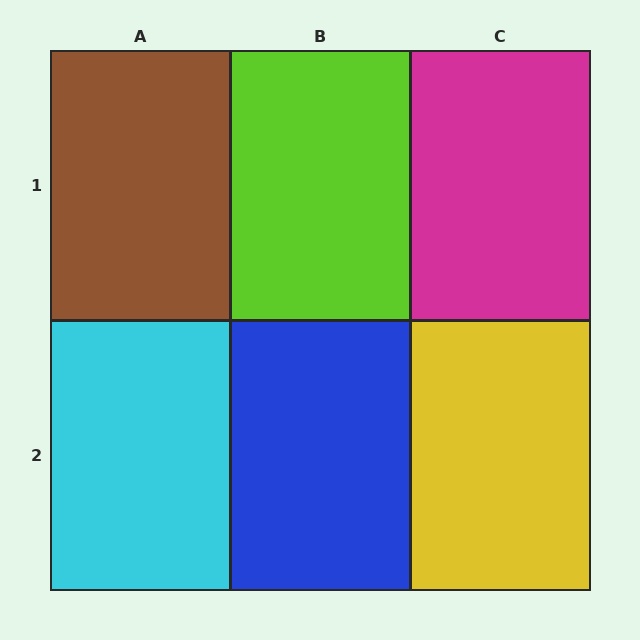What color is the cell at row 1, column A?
Brown.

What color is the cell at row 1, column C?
Magenta.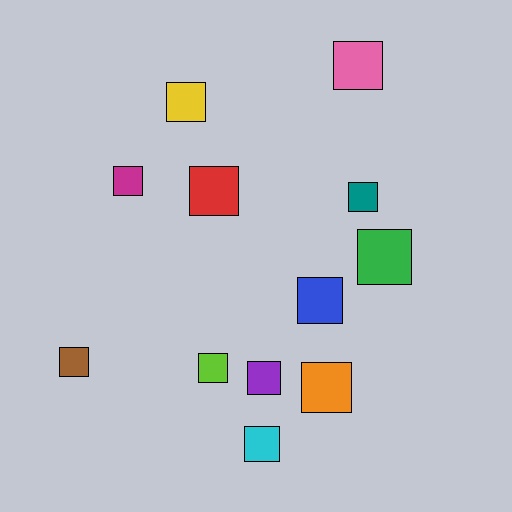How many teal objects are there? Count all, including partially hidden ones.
There is 1 teal object.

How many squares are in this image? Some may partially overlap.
There are 12 squares.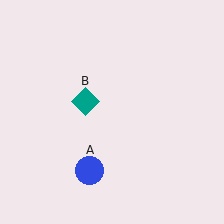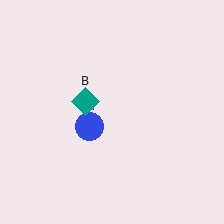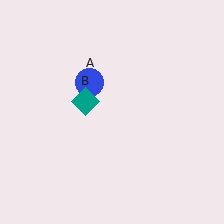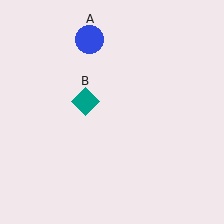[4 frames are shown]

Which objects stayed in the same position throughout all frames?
Teal diamond (object B) remained stationary.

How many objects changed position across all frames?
1 object changed position: blue circle (object A).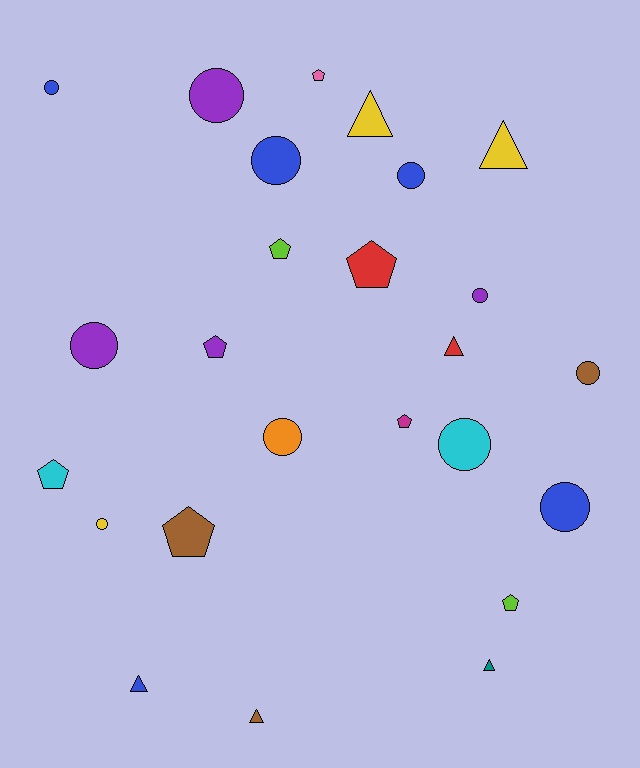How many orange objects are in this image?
There is 1 orange object.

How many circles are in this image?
There are 11 circles.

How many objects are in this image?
There are 25 objects.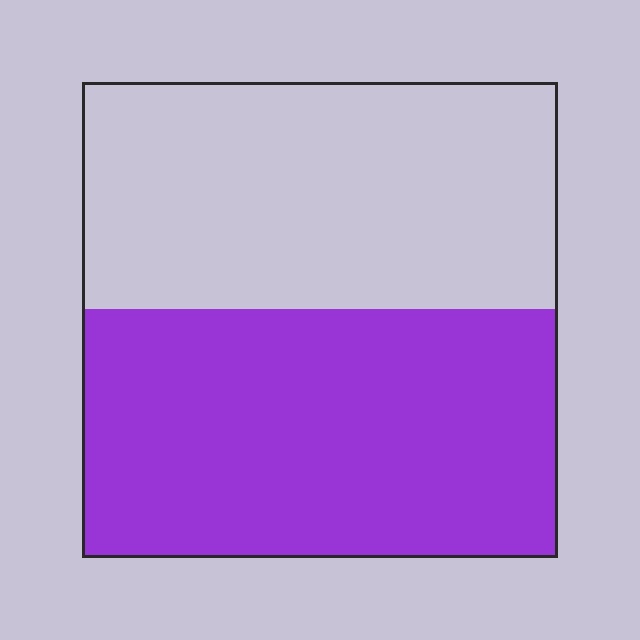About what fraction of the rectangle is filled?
About one half (1/2).